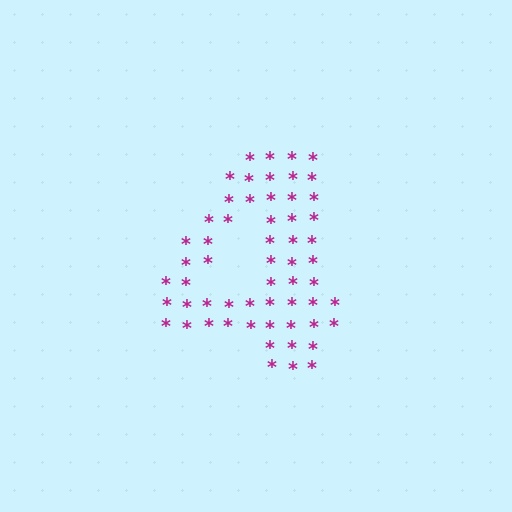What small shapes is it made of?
It is made of small asterisks.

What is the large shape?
The large shape is the digit 4.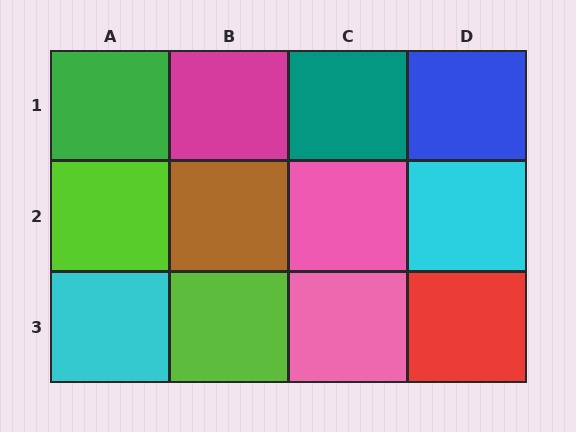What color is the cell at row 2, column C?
Pink.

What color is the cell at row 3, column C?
Pink.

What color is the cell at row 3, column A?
Cyan.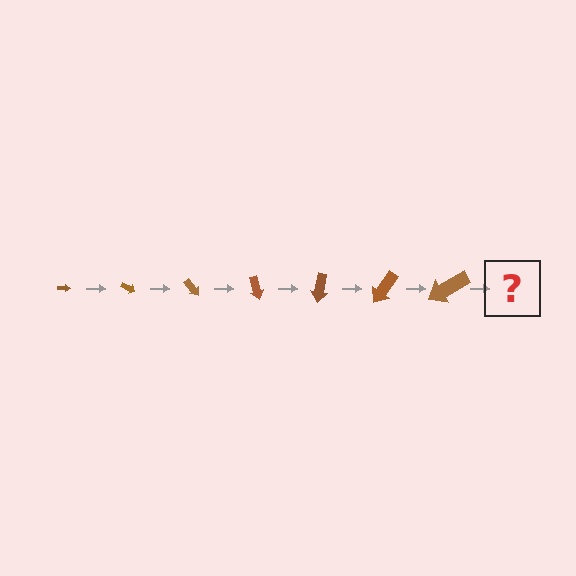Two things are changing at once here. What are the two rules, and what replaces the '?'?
The two rules are that the arrow grows larger each step and it rotates 25 degrees each step. The '?' should be an arrow, larger than the previous one and rotated 175 degrees from the start.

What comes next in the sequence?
The next element should be an arrow, larger than the previous one and rotated 175 degrees from the start.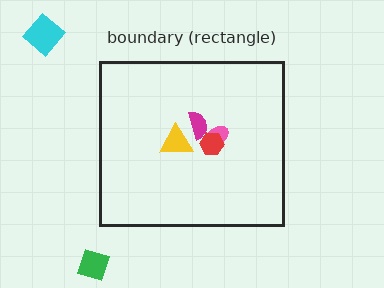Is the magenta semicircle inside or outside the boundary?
Inside.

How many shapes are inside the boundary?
4 inside, 2 outside.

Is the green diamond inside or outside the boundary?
Outside.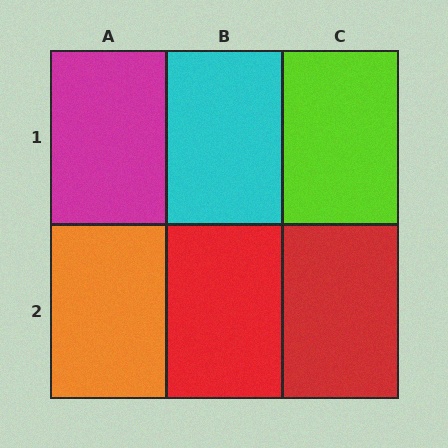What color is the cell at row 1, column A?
Magenta.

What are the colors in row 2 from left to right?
Orange, red, red.